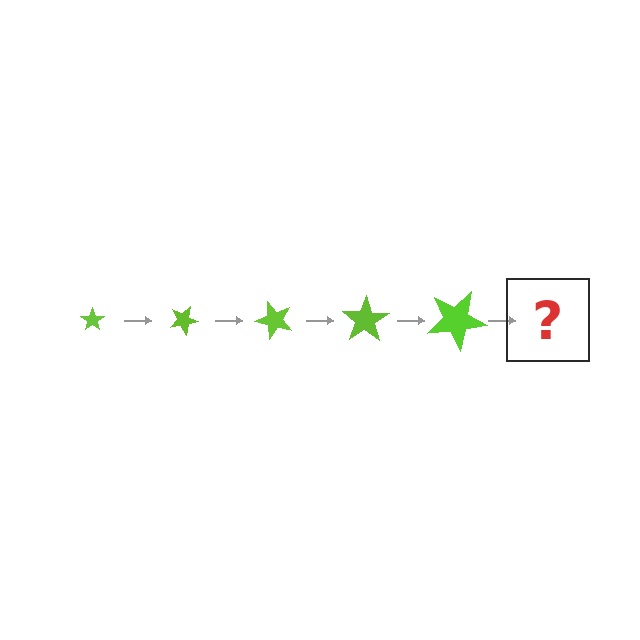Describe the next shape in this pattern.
It should be a star, larger than the previous one and rotated 125 degrees from the start.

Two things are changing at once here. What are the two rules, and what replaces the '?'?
The two rules are that the star grows larger each step and it rotates 25 degrees each step. The '?' should be a star, larger than the previous one and rotated 125 degrees from the start.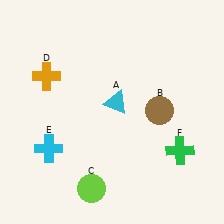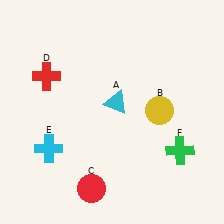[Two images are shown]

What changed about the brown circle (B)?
In Image 1, B is brown. In Image 2, it changed to yellow.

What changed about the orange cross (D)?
In Image 1, D is orange. In Image 2, it changed to red.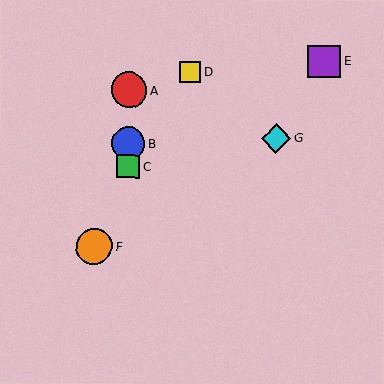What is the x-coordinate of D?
Object D is at x≈190.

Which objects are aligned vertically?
Objects A, B, C are aligned vertically.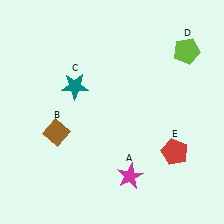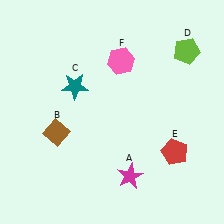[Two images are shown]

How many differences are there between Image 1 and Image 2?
There is 1 difference between the two images.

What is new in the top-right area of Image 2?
A pink hexagon (F) was added in the top-right area of Image 2.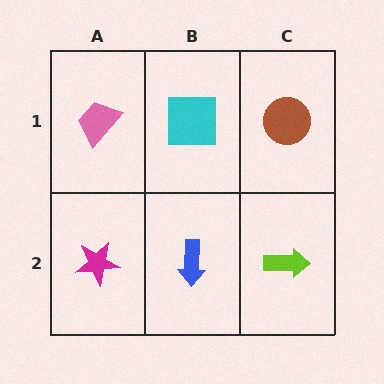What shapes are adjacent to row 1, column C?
A lime arrow (row 2, column C), a cyan square (row 1, column B).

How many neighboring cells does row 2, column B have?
3.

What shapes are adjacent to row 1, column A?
A magenta star (row 2, column A), a cyan square (row 1, column B).